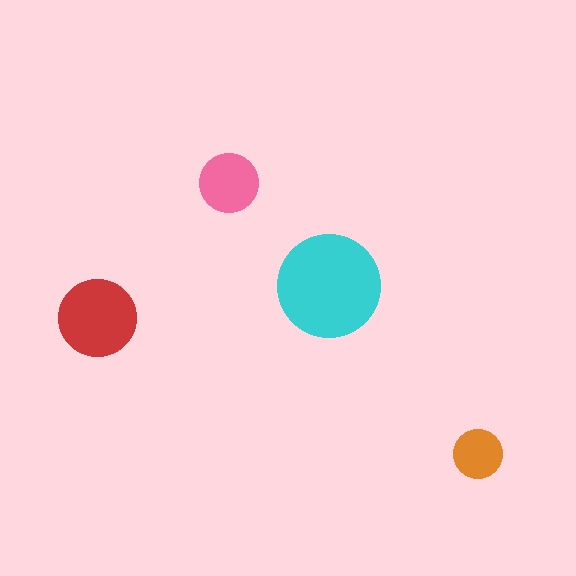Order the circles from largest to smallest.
the cyan one, the red one, the pink one, the orange one.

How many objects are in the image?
There are 4 objects in the image.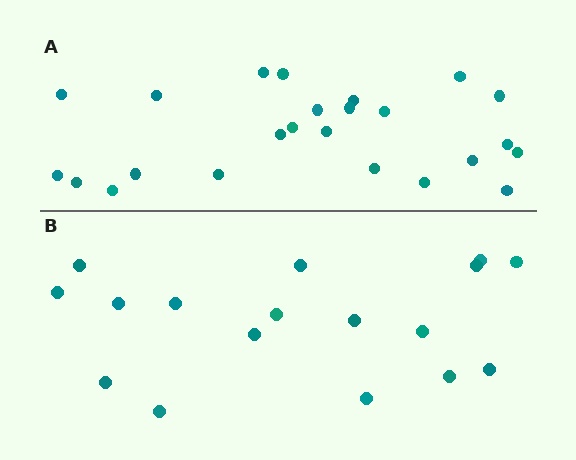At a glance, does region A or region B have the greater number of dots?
Region A (the top region) has more dots.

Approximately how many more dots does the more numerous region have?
Region A has roughly 8 or so more dots than region B.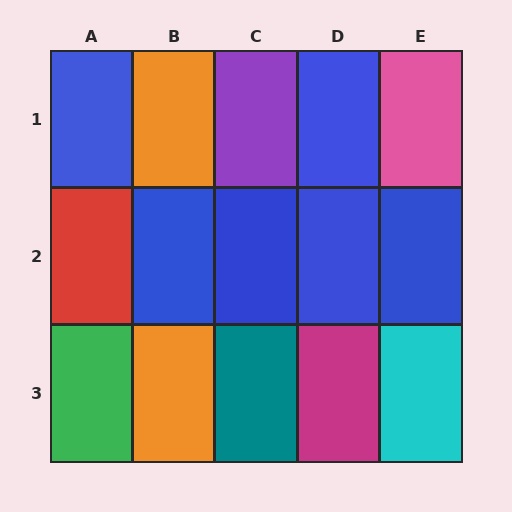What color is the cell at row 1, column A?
Blue.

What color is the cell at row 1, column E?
Pink.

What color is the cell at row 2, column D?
Blue.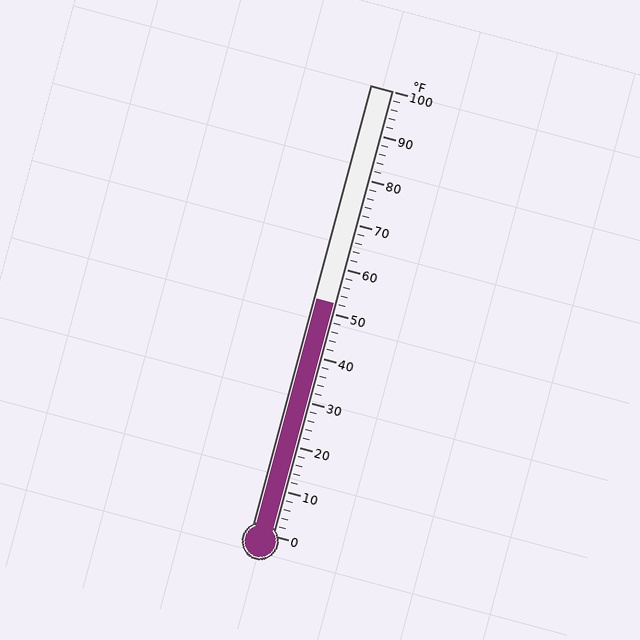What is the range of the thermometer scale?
The thermometer scale ranges from 0°F to 100°F.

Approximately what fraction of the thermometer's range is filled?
The thermometer is filled to approximately 50% of its range.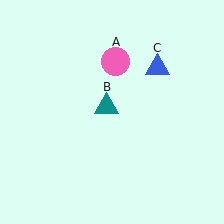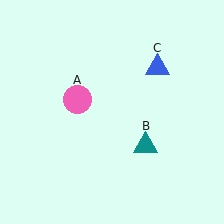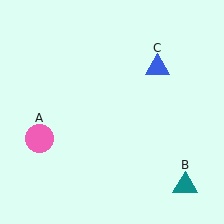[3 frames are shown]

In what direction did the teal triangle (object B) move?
The teal triangle (object B) moved down and to the right.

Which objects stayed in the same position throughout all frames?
Blue triangle (object C) remained stationary.